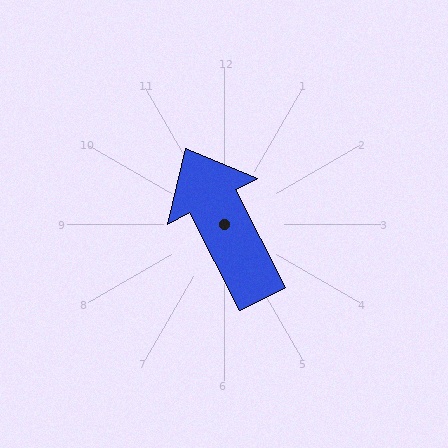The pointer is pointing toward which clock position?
Roughly 11 o'clock.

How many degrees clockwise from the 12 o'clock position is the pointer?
Approximately 333 degrees.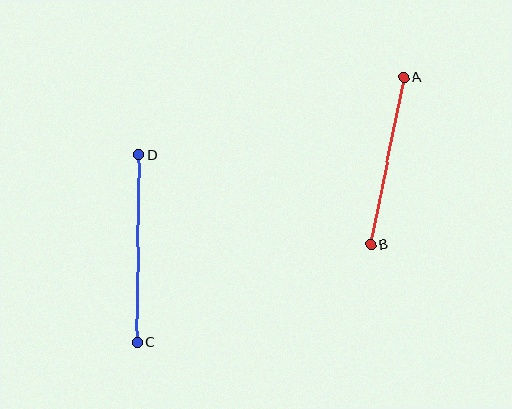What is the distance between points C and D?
The distance is approximately 187 pixels.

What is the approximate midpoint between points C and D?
The midpoint is at approximately (138, 249) pixels.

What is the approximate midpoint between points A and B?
The midpoint is at approximately (387, 161) pixels.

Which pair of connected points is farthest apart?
Points C and D are farthest apart.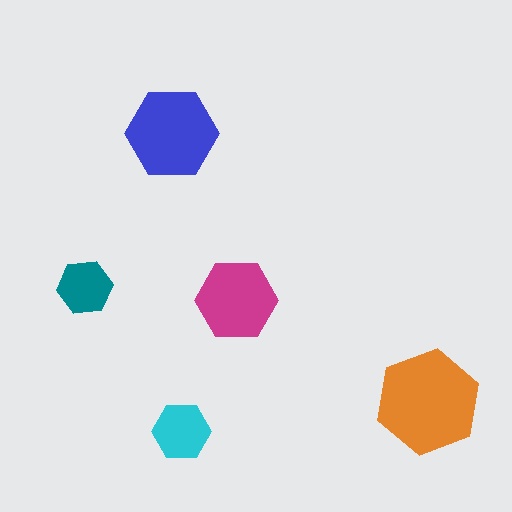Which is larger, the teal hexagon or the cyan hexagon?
The cyan one.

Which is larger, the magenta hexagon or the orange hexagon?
The orange one.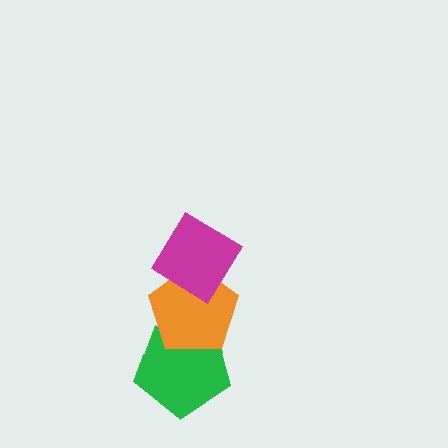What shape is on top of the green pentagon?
The orange pentagon is on top of the green pentagon.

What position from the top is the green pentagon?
The green pentagon is 3rd from the top.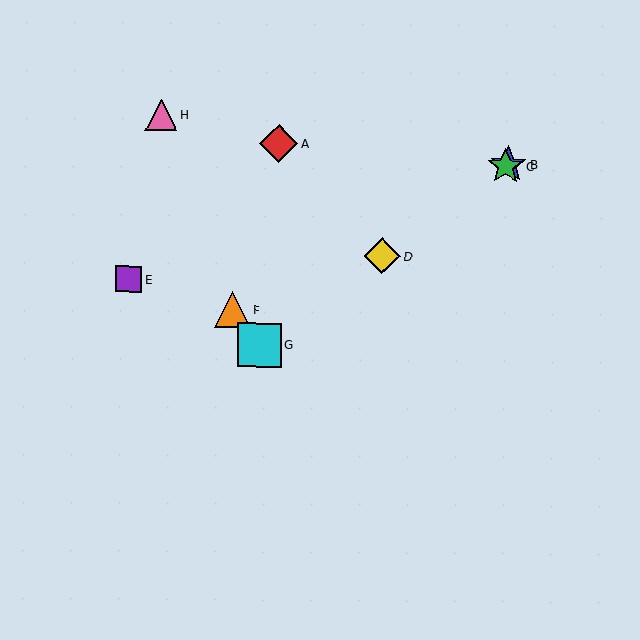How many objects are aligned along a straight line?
4 objects (B, C, D, G) are aligned along a straight line.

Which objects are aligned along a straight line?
Objects B, C, D, G are aligned along a straight line.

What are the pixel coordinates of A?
Object A is at (279, 143).